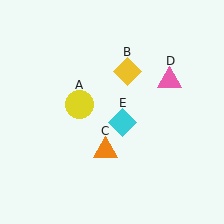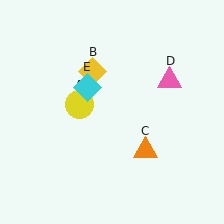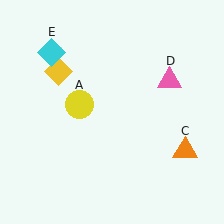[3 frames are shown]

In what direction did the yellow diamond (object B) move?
The yellow diamond (object B) moved left.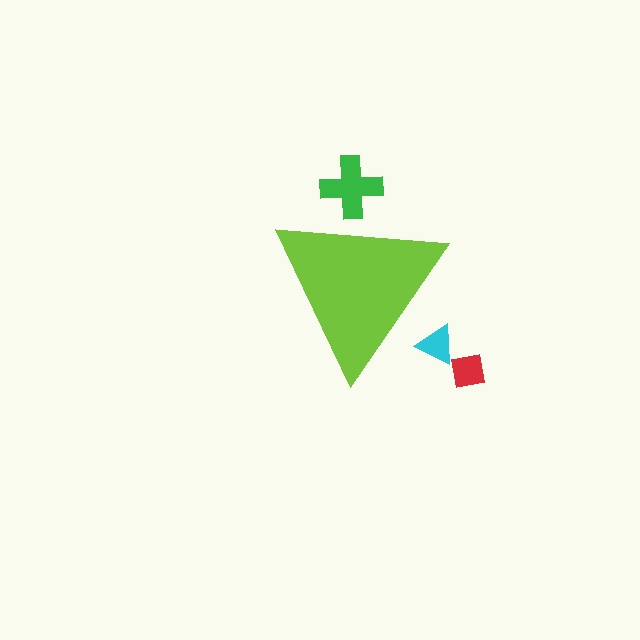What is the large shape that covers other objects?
A lime triangle.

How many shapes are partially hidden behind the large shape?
2 shapes are partially hidden.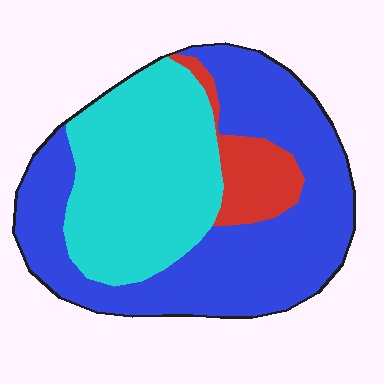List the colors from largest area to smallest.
From largest to smallest: blue, cyan, red.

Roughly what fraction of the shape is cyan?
Cyan covers roughly 40% of the shape.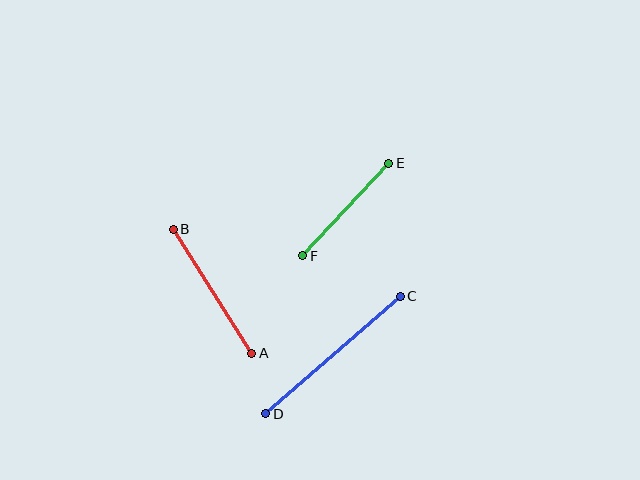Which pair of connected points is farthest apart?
Points C and D are farthest apart.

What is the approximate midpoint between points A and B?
The midpoint is at approximately (213, 291) pixels.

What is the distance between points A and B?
The distance is approximately 147 pixels.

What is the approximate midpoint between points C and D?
The midpoint is at approximately (333, 355) pixels.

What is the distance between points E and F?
The distance is approximately 126 pixels.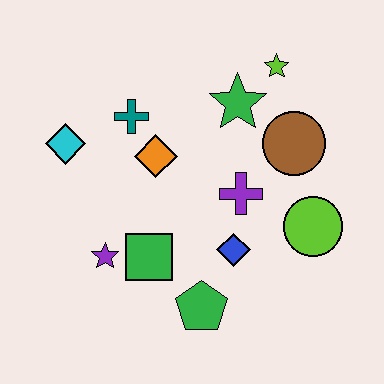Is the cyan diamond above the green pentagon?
Yes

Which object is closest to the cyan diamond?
The teal cross is closest to the cyan diamond.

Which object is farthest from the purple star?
The lime star is farthest from the purple star.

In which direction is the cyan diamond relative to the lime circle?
The cyan diamond is to the left of the lime circle.